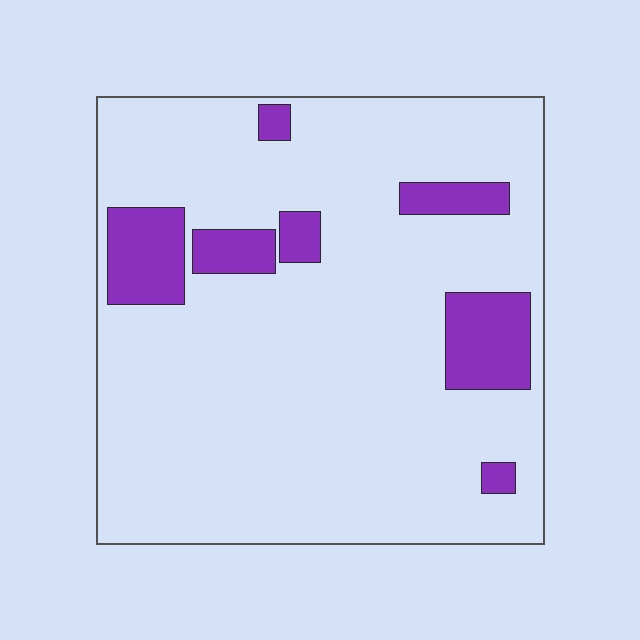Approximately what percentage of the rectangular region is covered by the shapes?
Approximately 15%.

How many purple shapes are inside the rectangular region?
7.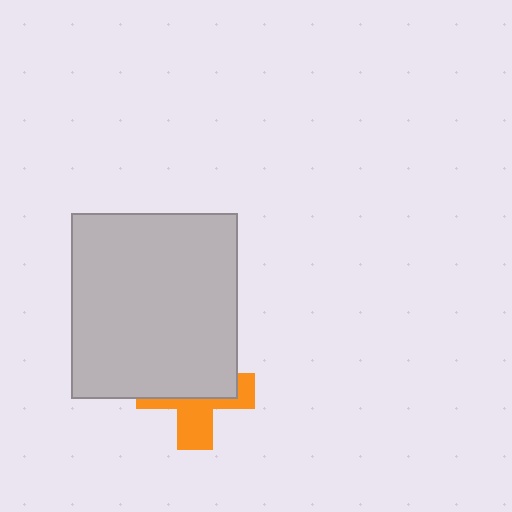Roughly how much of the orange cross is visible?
A small part of it is visible (roughly 43%).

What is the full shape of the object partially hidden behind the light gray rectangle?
The partially hidden object is an orange cross.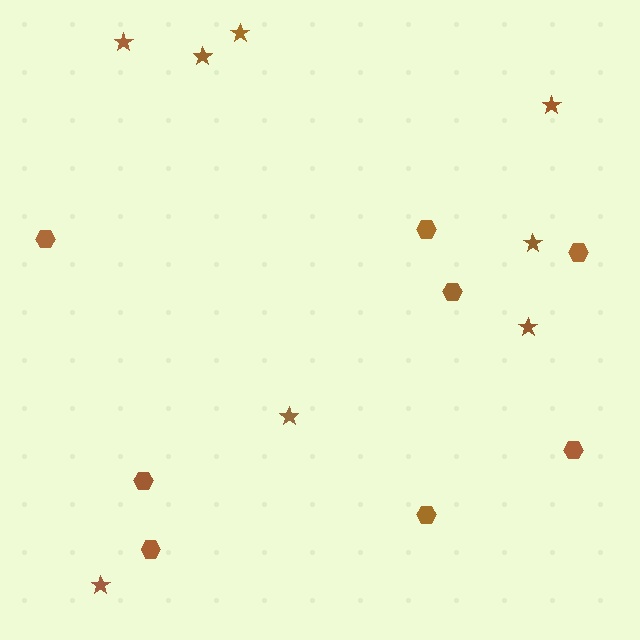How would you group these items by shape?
There are 2 groups: one group of stars (8) and one group of hexagons (8).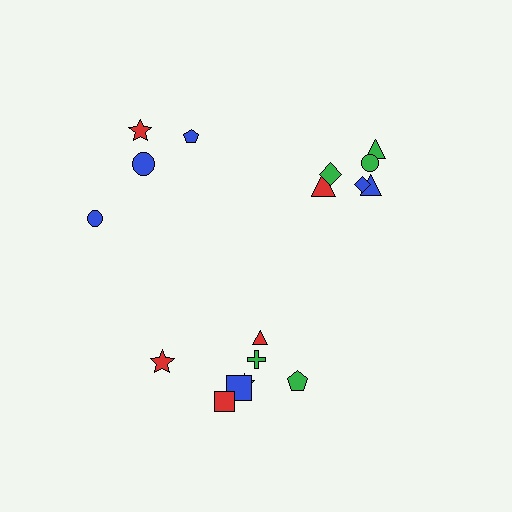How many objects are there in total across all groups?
There are 17 objects.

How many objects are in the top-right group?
There are 6 objects.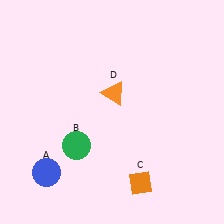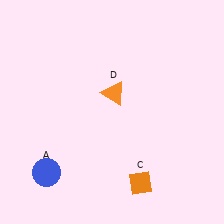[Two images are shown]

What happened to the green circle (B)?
The green circle (B) was removed in Image 2. It was in the bottom-left area of Image 1.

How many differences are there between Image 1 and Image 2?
There is 1 difference between the two images.